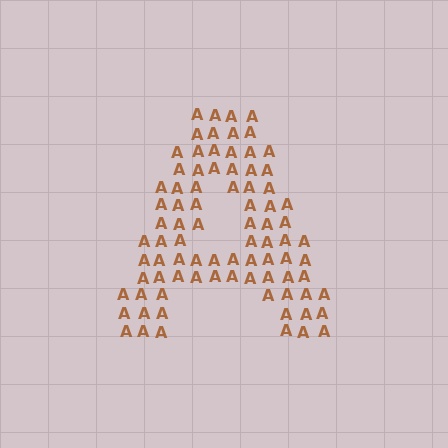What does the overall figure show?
The overall figure shows the letter A.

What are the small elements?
The small elements are letter A's.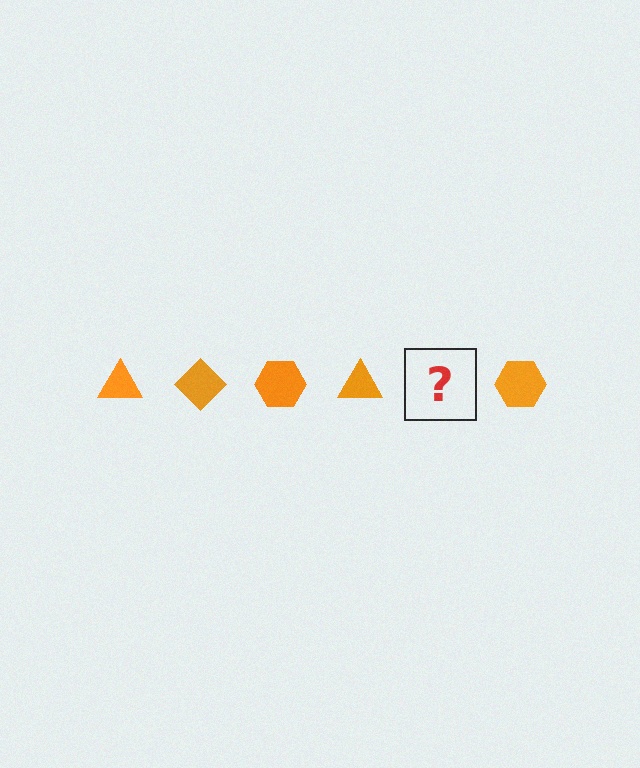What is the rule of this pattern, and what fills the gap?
The rule is that the pattern cycles through triangle, diamond, hexagon shapes in orange. The gap should be filled with an orange diamond.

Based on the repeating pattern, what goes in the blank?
The blank should be an orange diamond.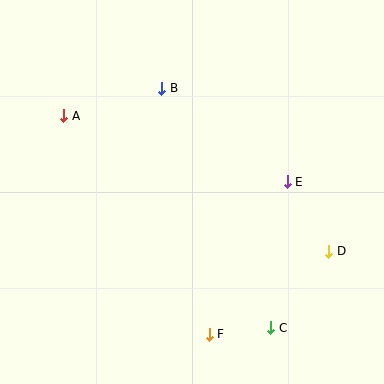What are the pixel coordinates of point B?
Point B is at (162, 88).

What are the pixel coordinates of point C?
Point C is at (271, 328).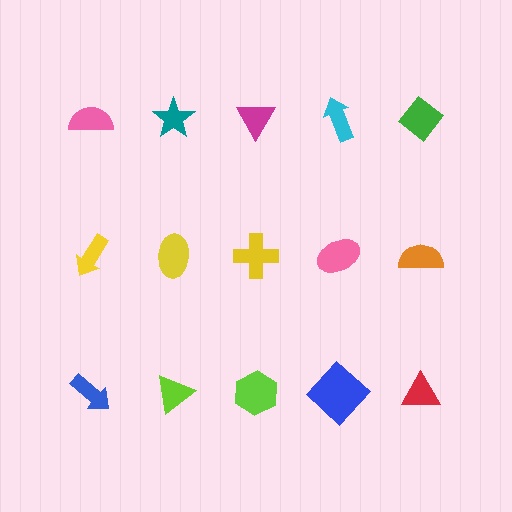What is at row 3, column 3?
A lime hexagon.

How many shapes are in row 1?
5 shapes.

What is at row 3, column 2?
A lime triangle.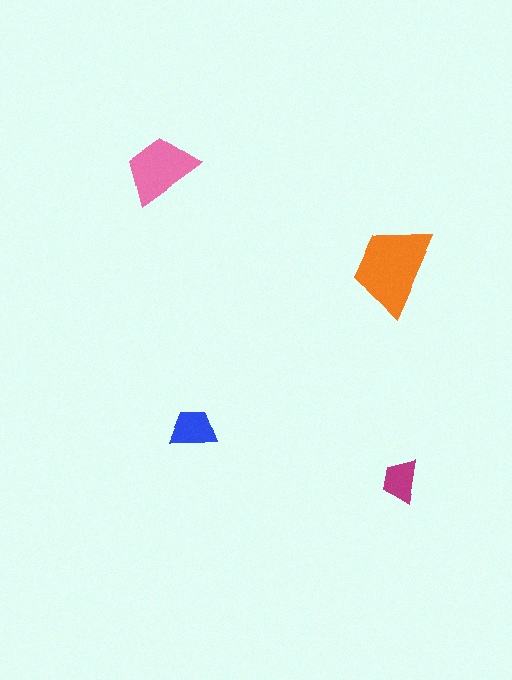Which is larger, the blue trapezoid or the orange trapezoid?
The orange one.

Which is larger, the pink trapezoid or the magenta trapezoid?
The pink one.